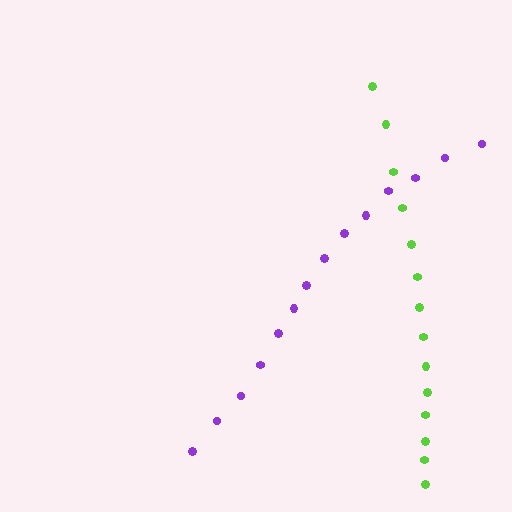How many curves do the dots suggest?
There are 2 distinct paths.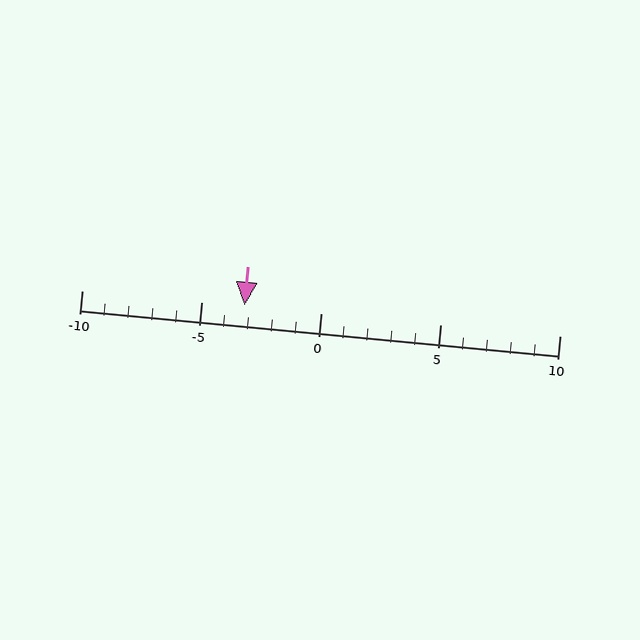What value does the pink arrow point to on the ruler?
The pink arrow points to approximately -3.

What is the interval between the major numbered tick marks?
The major tick marks are spaced 5 units apart.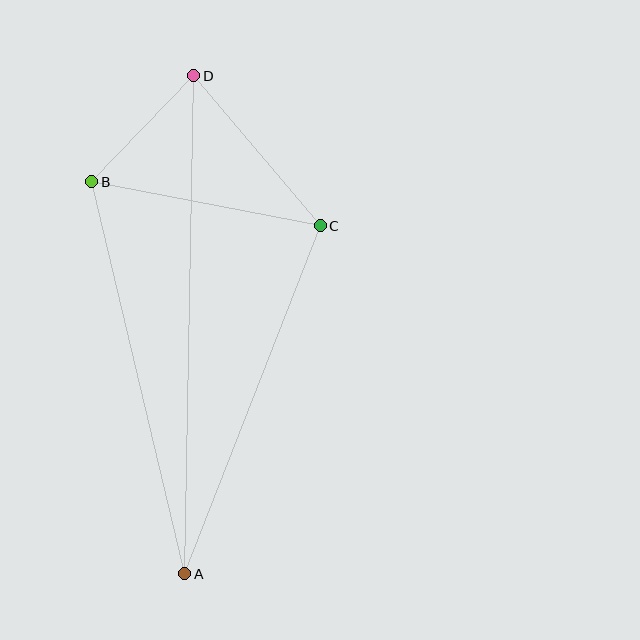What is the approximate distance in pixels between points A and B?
The distance between A and B is approximately 403 pixels.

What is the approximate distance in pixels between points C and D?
The distance between C and D is approximately 196 pixels.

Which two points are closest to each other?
Points B and D are closest to each other.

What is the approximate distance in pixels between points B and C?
The distance between B and C is approximately 232 pixels.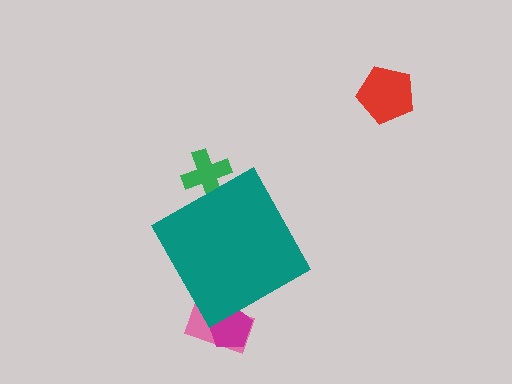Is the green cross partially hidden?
Yes, the green cross is partially hidden behind the teal diamond.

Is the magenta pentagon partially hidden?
Yes, the magenta pentagon is partially hidden behind the teal diamond.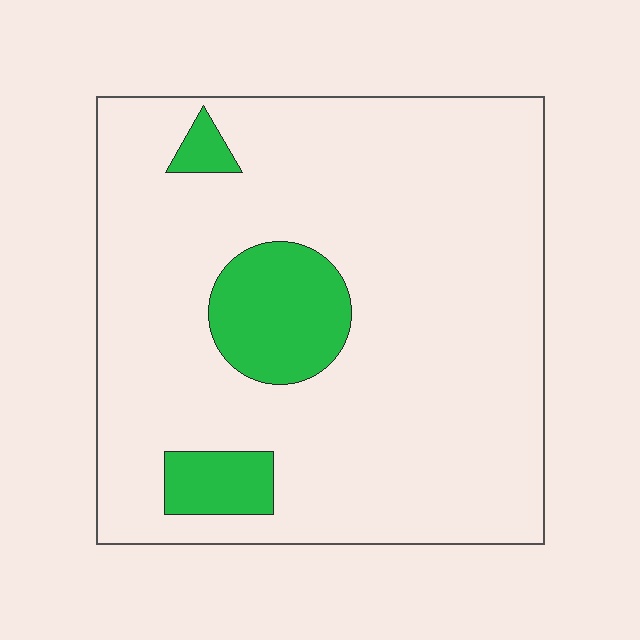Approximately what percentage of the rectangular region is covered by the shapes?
Approximately 15%.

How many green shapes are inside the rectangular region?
3.